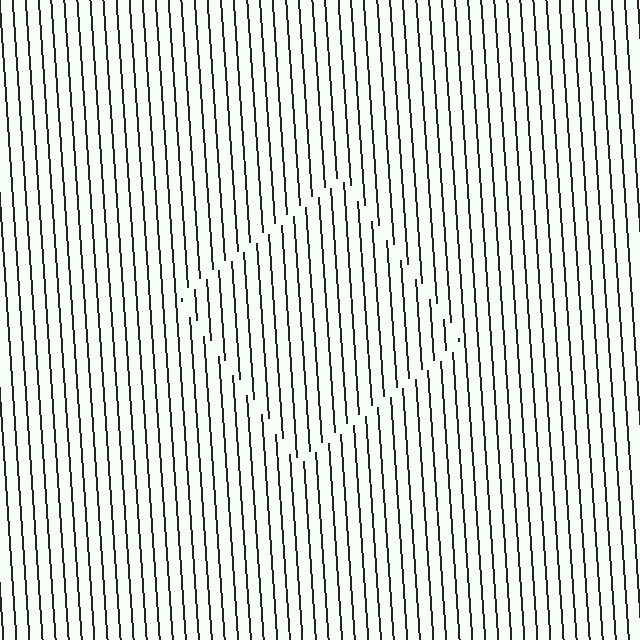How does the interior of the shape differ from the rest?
The interior of the shape contains the same grating, shifted by half a period — the contour is defined by the phase discontinuity where line-ends from the inner and outer gratings abut.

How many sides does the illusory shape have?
4 sides — the line-ends trace a square.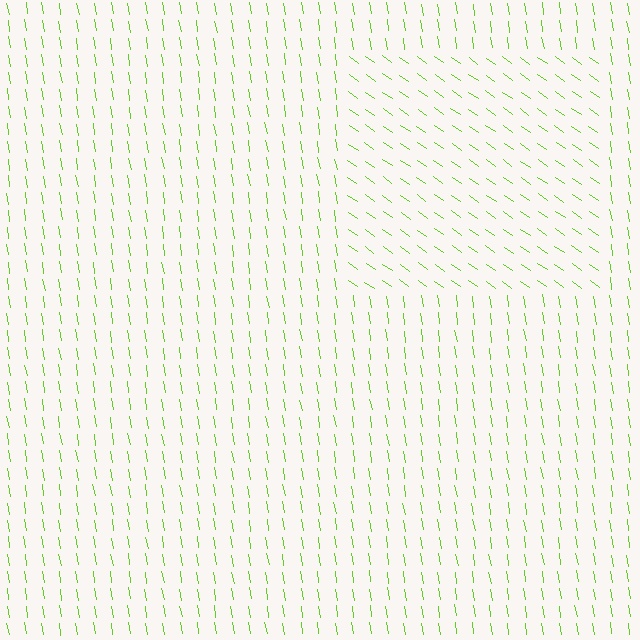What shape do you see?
I see a rectangle.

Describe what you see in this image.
The image is filled with small lime line segments. A rectangle region in the image has lines oriented differently from the surrounding lines, creating a visible texture boundary.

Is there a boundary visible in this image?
Yes, there is a texture boundary formed by a change in line orientation.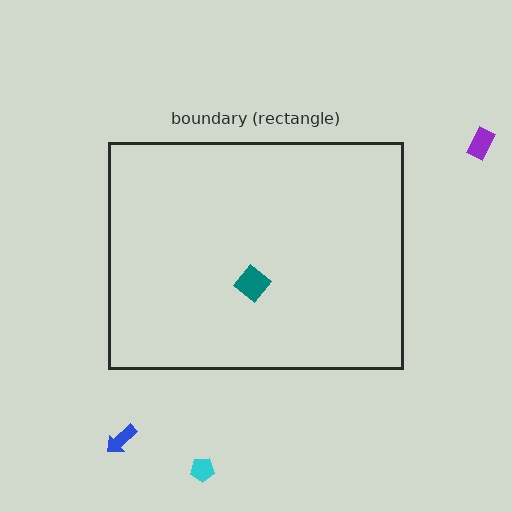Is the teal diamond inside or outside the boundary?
Inside.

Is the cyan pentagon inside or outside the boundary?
Outside.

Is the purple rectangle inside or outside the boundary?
Outside.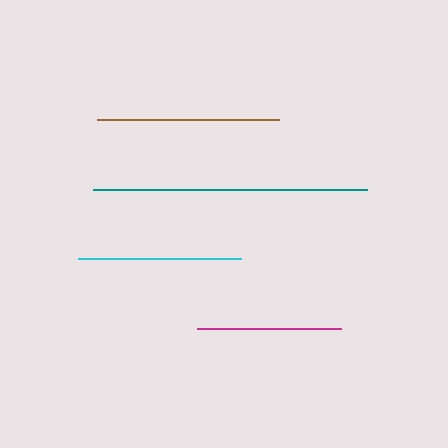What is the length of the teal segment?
The teal segment is approximately 274 pixels long.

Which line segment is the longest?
The teal line is the longest at approximately 274 pixels.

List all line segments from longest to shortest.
From longest to shortest: teal, brown, cyan, magenta.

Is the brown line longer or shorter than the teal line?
The teal line is longer than the brown line.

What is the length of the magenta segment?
The magenta segment is approximately 144 pixels long.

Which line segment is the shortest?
The magenta line is the shortest at approximately 144 pixels.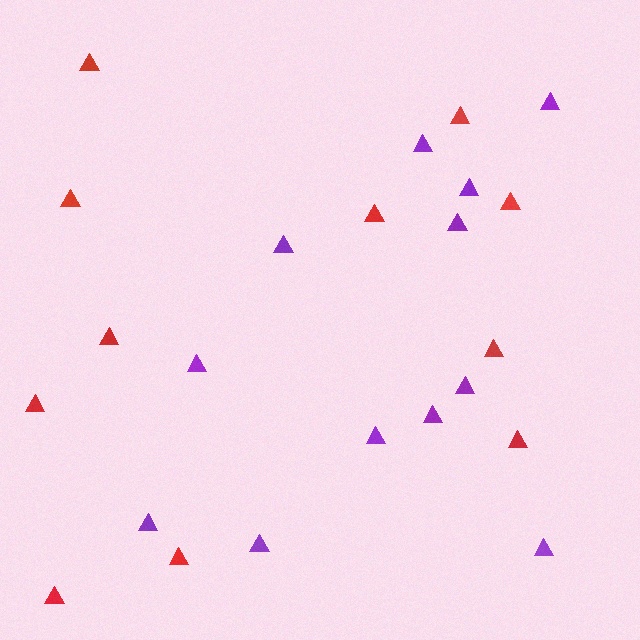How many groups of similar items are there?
There are 2 groups: one group of purple triangles (12) and one group of red triangles (11).